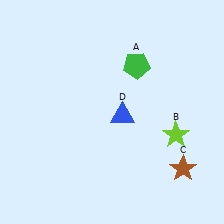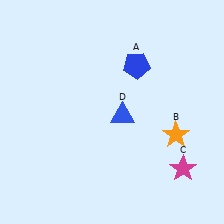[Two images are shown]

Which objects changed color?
A changed from green to blue. B changed from lime to orange. C changed from brown to magenta.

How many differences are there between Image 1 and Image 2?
There are 3 differences between the two images.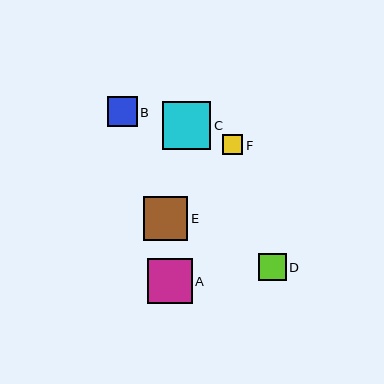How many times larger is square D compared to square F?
Square D is approximately 1.3 times the size of square F.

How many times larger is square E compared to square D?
Square E is approximately 1.6 times the size of square D.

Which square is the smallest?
Square F is the smallest with a size of approximately 20 pixels.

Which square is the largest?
Square C is the largest with a size of approximately 49 pixels.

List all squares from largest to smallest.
From largest to smallest: C, A, E, B, D, F.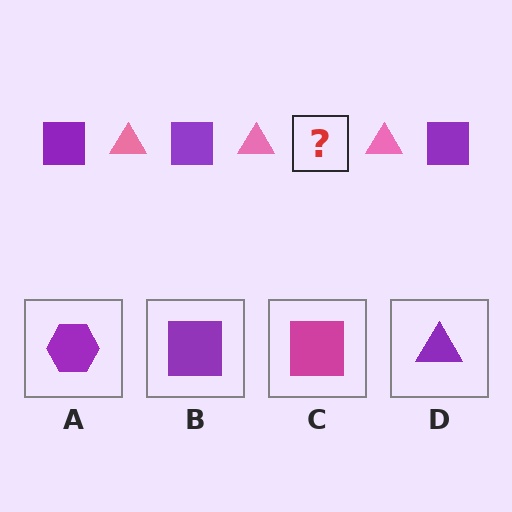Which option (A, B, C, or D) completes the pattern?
B.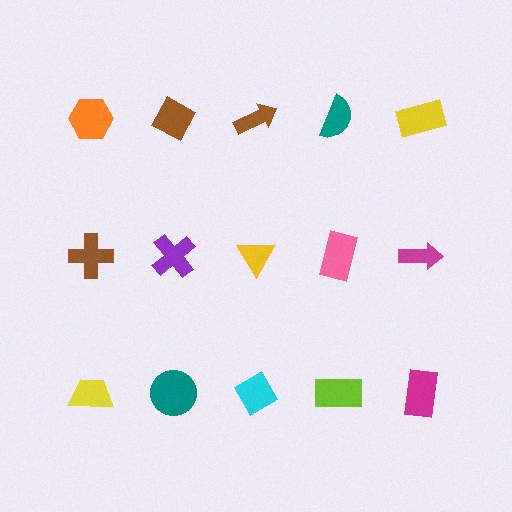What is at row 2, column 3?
A yellow triangle.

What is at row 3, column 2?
A teal circle.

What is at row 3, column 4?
A lime rectangle.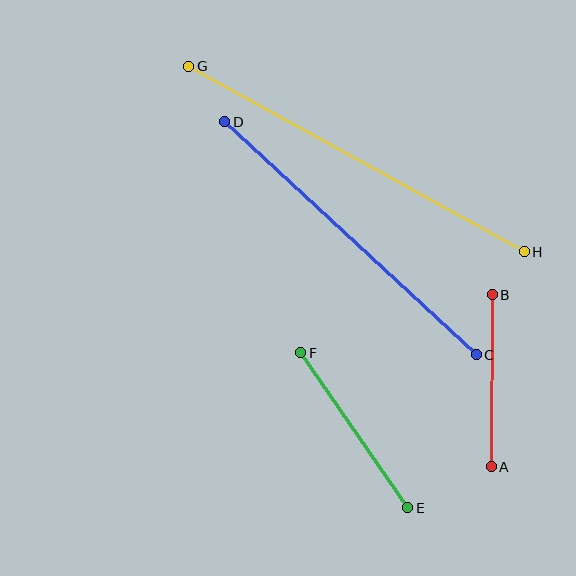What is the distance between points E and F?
The distance is approximately 189 pixels.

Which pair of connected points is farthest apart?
Points G and H are farthest apart.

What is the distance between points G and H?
The distance is approximately 383 pixels.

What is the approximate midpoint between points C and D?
The midpoint is at approximately (350, 238) pixels.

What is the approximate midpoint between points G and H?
The midpoint is at approximately (357, 159) pixels.